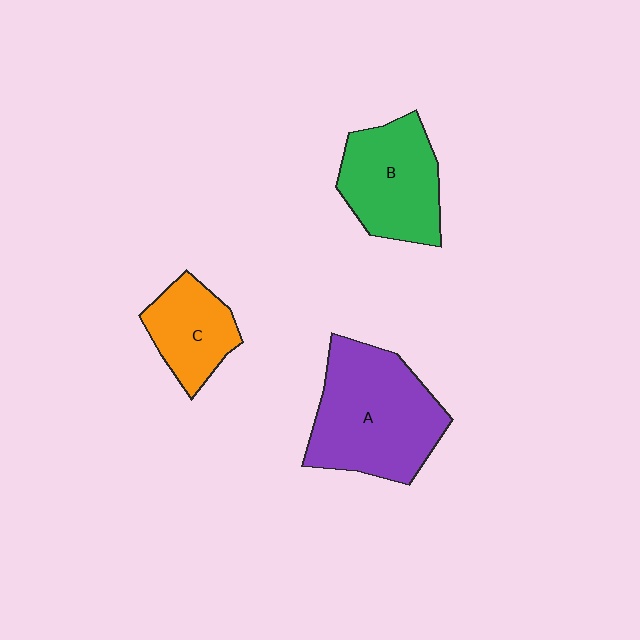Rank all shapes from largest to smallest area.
From largest to smallest: A (purple), B (green), C (orange).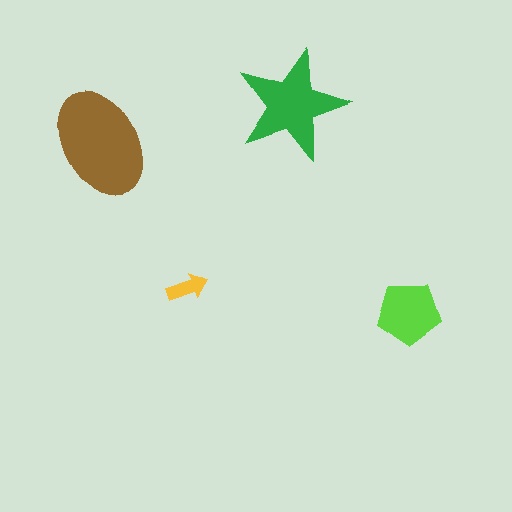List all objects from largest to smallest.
The brown ellipse, the green star, the lime pentagon, the yellow arrow.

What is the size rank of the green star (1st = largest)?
2nd.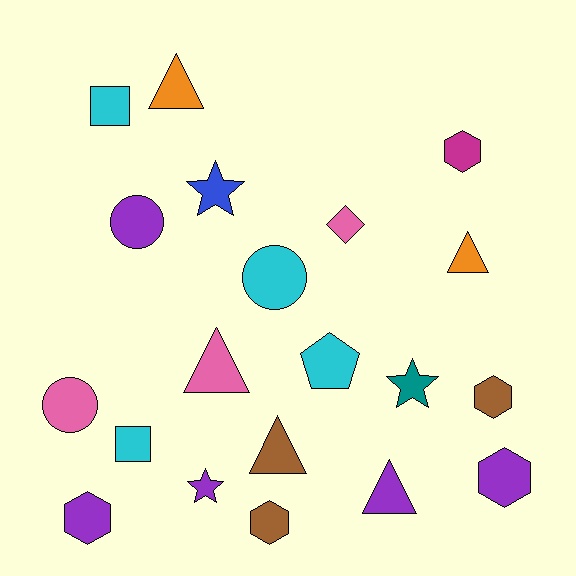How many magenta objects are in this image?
There is 1 magenta object.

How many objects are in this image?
There are 20 objects.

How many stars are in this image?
There are 3 stars.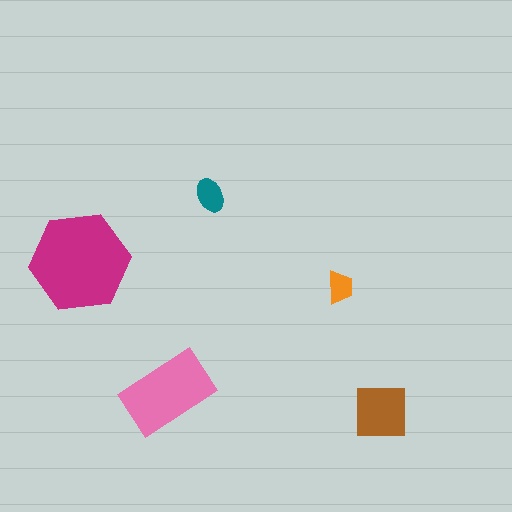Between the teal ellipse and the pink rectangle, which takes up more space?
The pink rectangle.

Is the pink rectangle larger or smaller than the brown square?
Larger.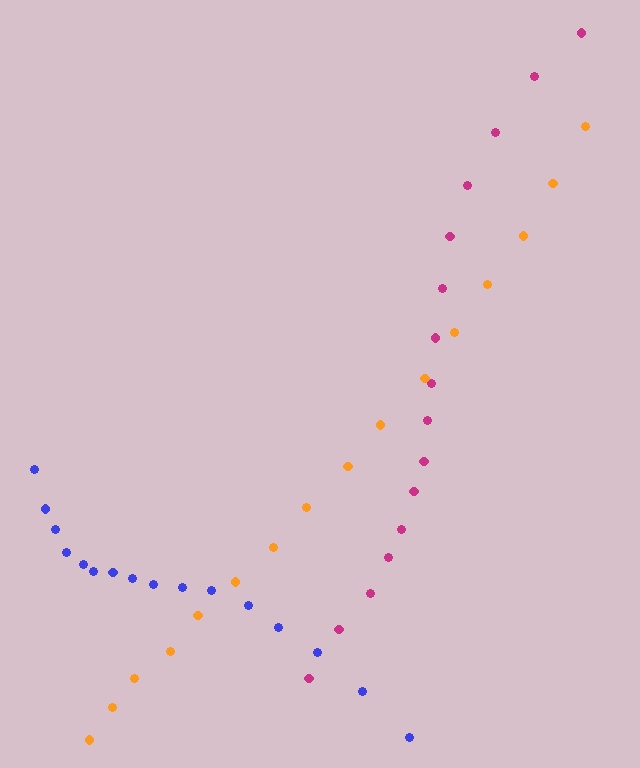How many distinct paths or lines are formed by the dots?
There are 3 distinct paths.